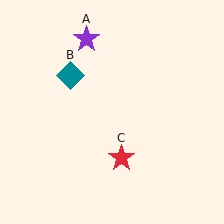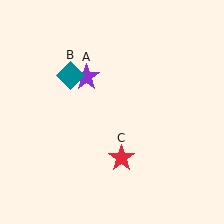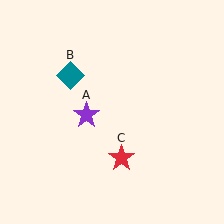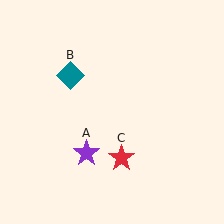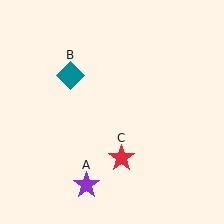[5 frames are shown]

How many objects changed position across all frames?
1 object changed position: purple star (object A).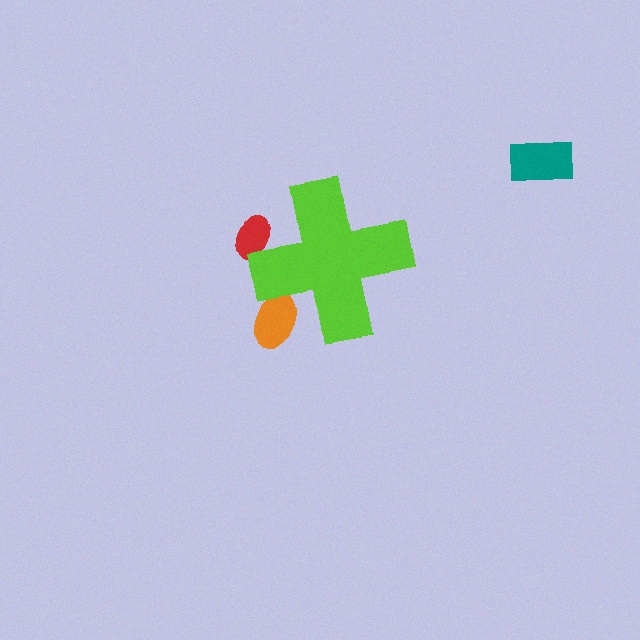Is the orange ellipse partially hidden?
Yes, the orange ellipse is partially hidden behind the lime cross.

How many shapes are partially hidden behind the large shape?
2 shapes are partially hidden.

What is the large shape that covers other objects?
A lime cross.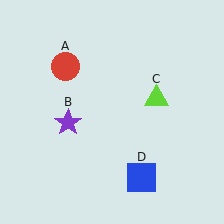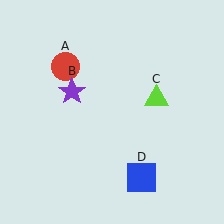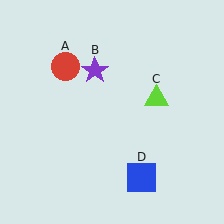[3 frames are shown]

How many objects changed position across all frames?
1 object changed position: purple star (object B).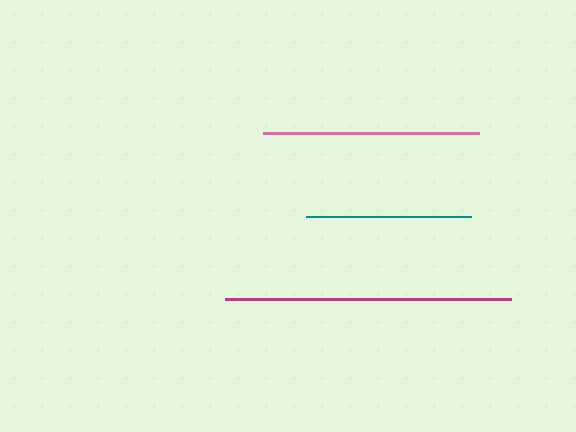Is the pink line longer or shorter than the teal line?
The pink line is longer than the teal line.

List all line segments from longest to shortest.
From longest to shortest: magenta, pink, teal.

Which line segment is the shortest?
The teal line is the shortest at approximately 165 pixels.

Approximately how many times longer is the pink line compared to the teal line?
The pink line is approximately 1.3 times the length of the teal line.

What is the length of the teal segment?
The teal segment is approximately 165 pixels long.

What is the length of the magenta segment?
The magenta segment is approximately 286 pixels long.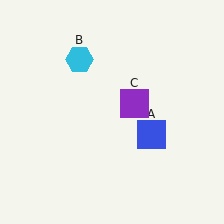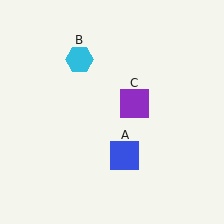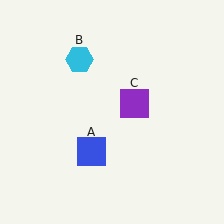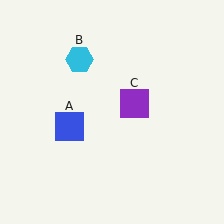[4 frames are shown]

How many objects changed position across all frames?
1 object changed position: blue square (object A).